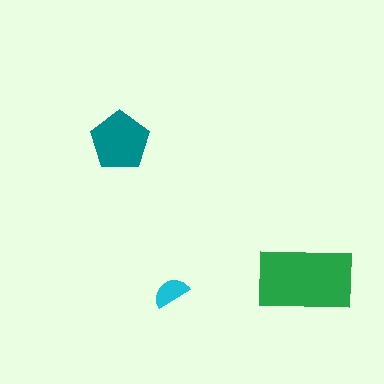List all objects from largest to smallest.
The green rectangle, the teal pentagon, the cyan semicircle.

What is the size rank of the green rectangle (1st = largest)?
1st.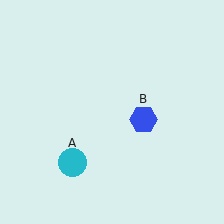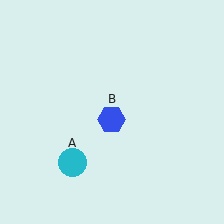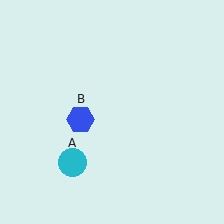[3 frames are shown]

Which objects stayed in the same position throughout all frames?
Cyan circle (object A) remained stationary.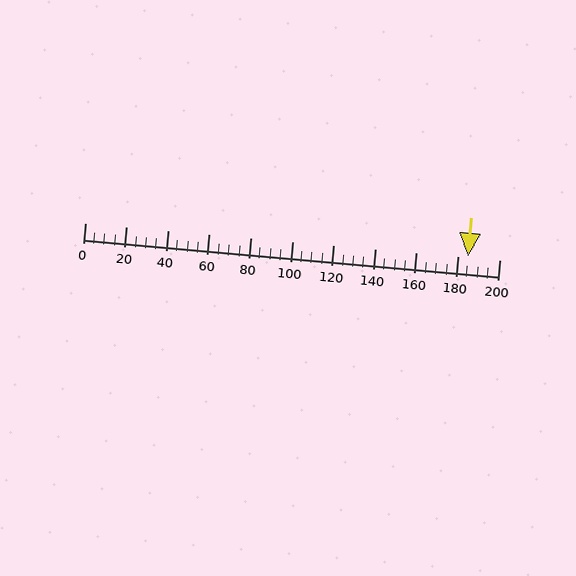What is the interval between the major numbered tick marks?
The major tick marks are spaced 20 units apart.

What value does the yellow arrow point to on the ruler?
The yellow arrow points to approximately 185.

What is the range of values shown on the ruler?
The ruler shows values from 0 to 200.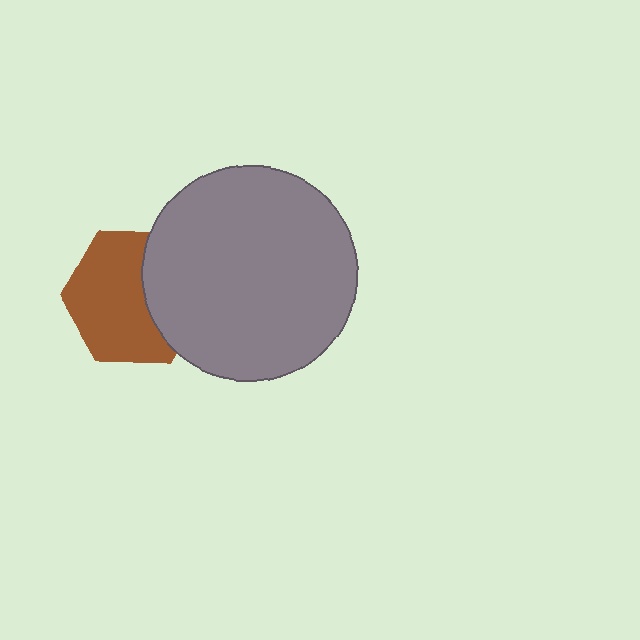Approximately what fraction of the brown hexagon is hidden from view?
Roughly 36% of the brown hexagon is hidden behind the gray circle.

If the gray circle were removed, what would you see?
You would see the complete brown hexagon.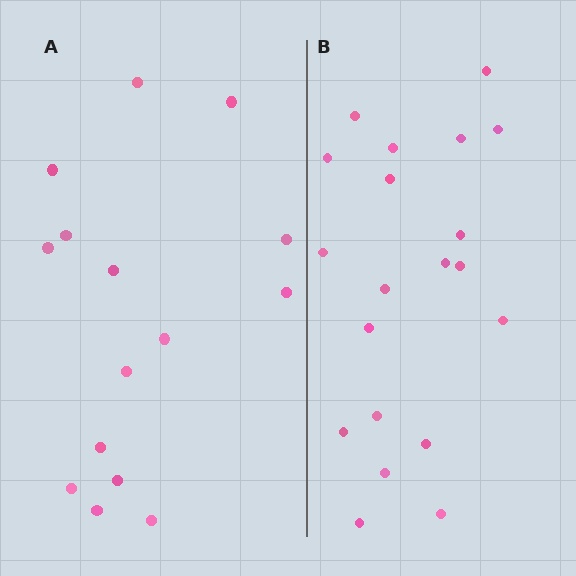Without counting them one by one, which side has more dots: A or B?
Region B (the right region) has more dots.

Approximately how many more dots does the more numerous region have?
Region B has about 5 more dots than region A.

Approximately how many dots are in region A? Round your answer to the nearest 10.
About 20 dots. (The exact count is 15, which rounds to 20.)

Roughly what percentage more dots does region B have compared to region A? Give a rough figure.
About 35% more.